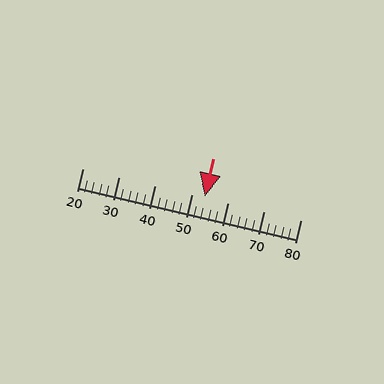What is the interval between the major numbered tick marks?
The major tick marks are spaced 10 units apart.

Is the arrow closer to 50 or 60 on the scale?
The arrow is closer to 50.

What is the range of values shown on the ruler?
The ruler shows values from 20 to 80.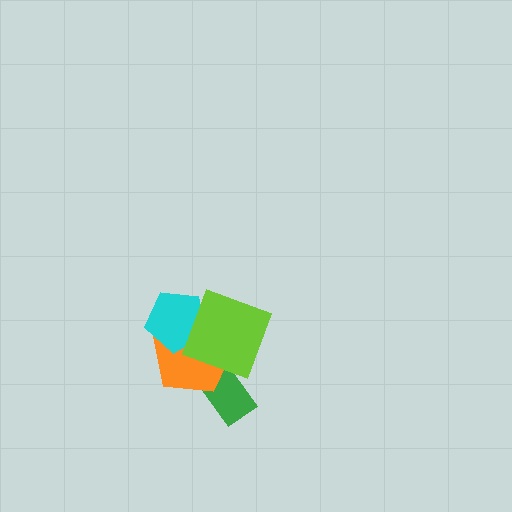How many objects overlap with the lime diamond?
3 objects overlap with the lime diamond.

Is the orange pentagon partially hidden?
Yes, it is partially covered by another shape.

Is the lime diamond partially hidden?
No, no other shape covers it.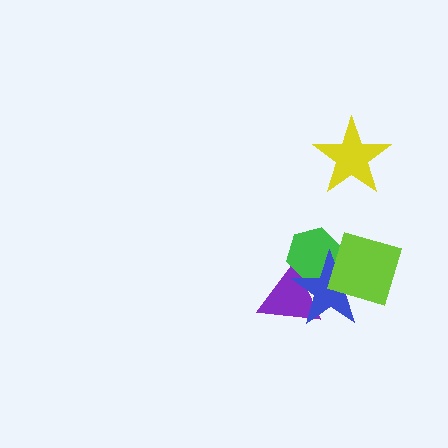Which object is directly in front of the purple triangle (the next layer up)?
The green hexagon is directly in front of the purple triangle.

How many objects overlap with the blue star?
3 objects overlap with the blue star.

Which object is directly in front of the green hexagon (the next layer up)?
The blue star is directly in front of the green hexagon.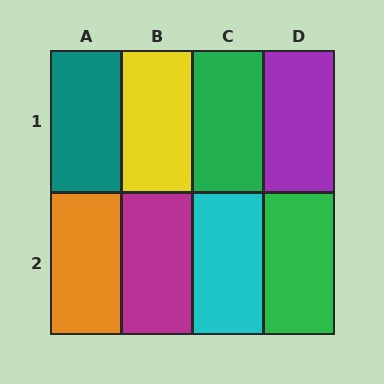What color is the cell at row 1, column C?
Green.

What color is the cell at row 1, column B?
Yellow.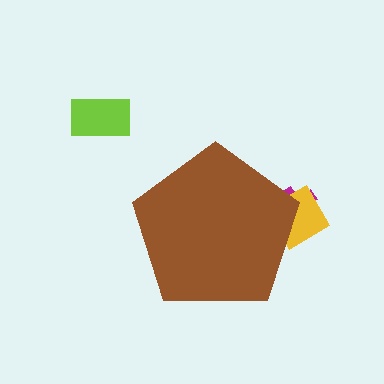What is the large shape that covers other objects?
A brown pentagon.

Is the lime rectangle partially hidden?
No, the lime rectangle is fully visible.